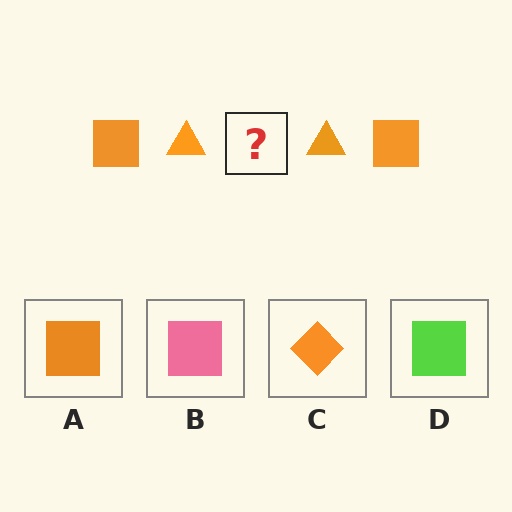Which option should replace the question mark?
Option A.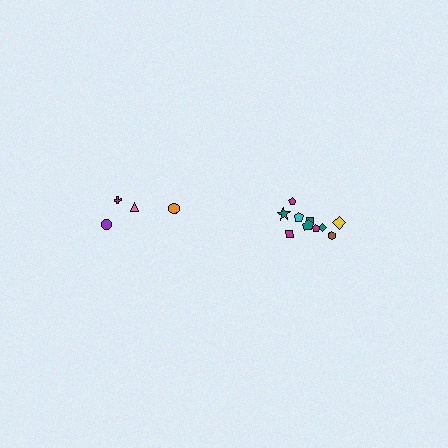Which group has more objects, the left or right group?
The right group.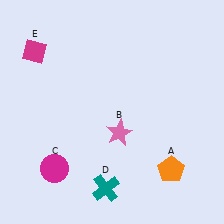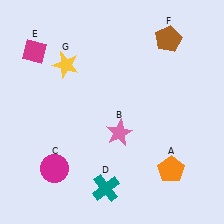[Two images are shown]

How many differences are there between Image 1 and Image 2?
There are 2 differences between the two images.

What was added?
A brown pentagon (F), a yellow star (G) were added in Image 2.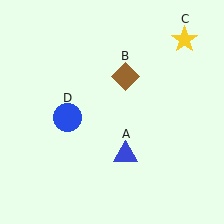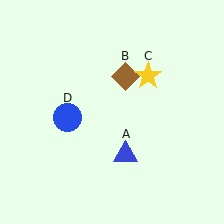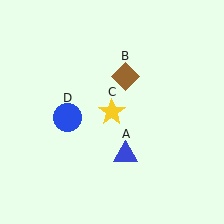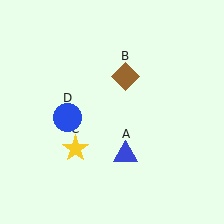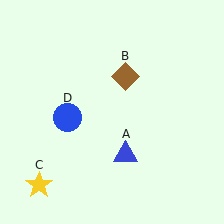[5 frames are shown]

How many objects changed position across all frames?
1 object changed position: yellow star (object C).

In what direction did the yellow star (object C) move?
The yellow star (object C) moved down and to the left.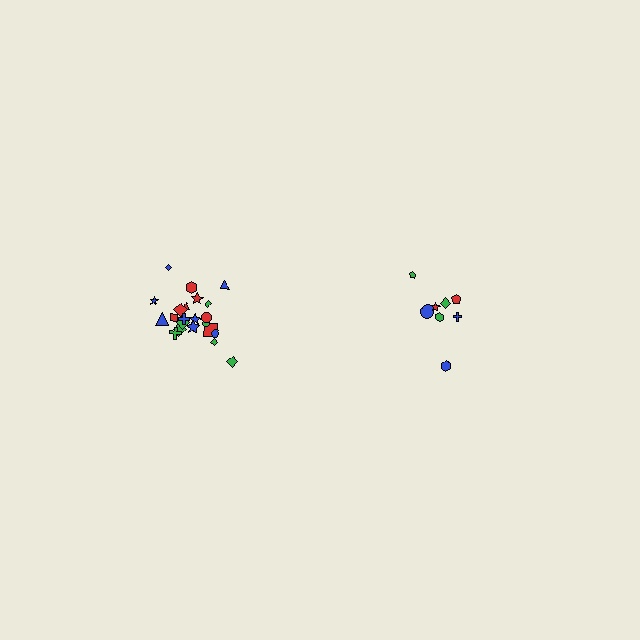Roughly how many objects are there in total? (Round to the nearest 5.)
Roughly 30 objects in total.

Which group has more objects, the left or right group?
The left group.